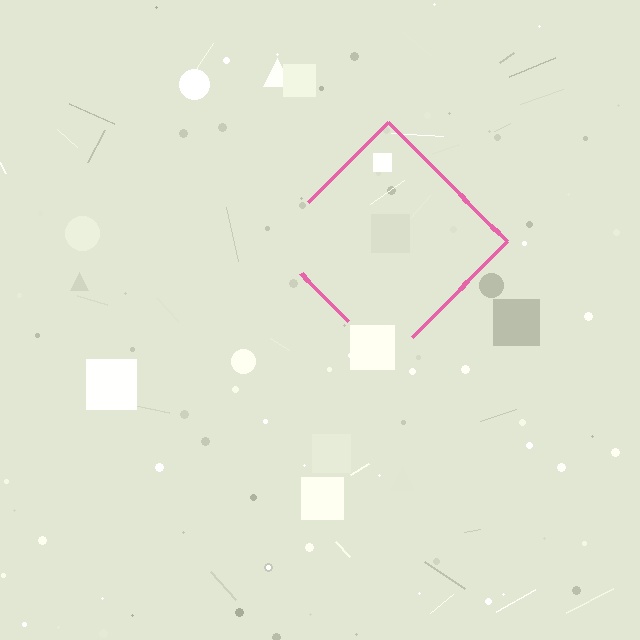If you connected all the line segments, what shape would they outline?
They would outline a diamond.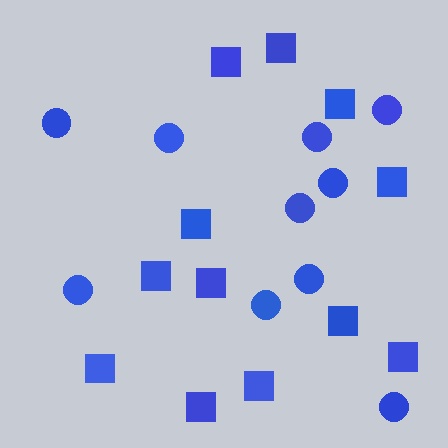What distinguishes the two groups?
There are 2 groups: one group of squares (12) and one group of circles (10).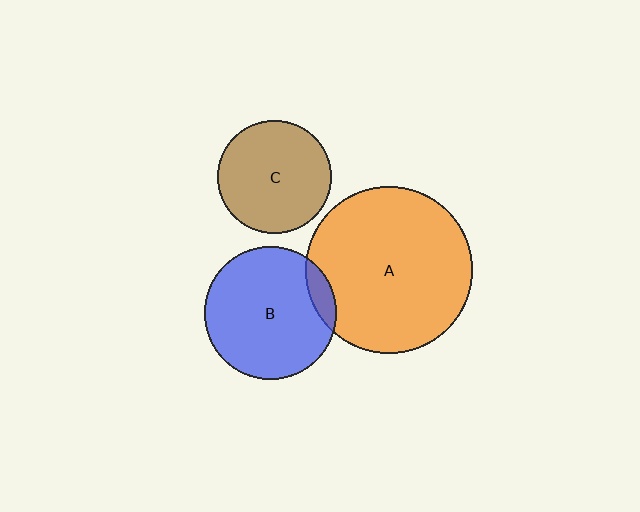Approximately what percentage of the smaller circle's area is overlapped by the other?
Approximately 10%.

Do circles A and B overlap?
Yes.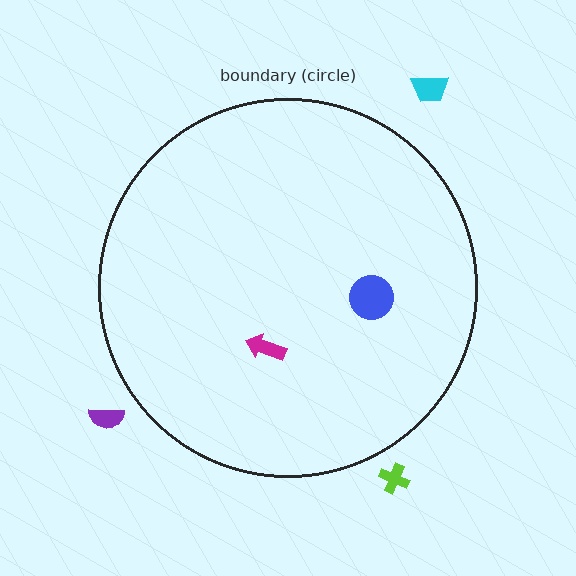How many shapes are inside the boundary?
2 inside, 3 outside.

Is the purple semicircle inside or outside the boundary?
Outside.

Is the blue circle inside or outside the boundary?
Inside.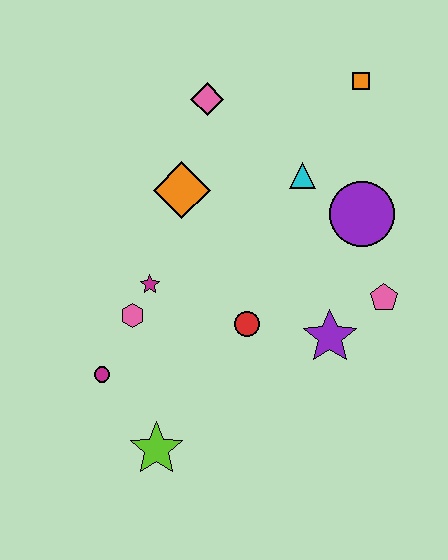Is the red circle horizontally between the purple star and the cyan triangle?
No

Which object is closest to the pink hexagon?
The magenta star is closest to the pink hexagon.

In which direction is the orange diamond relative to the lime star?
The orange diamond is above the lime star.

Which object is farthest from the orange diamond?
The lime star is farthest from the orange diamond.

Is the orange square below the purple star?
No